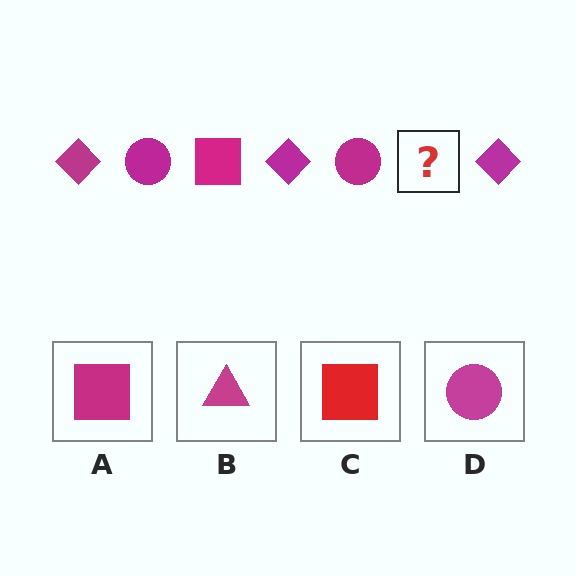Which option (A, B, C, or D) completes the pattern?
A.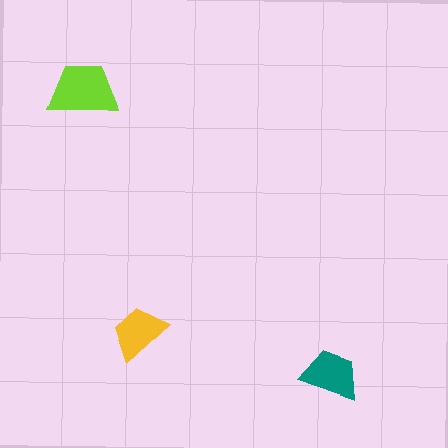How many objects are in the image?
There are 3 objects in the image.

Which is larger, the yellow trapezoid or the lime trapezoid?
The lime one.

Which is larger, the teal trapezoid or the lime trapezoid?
The lime one.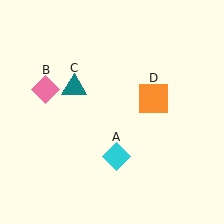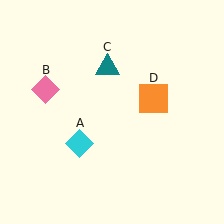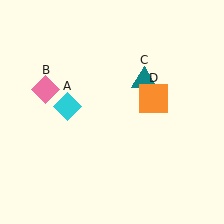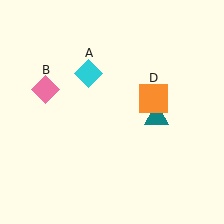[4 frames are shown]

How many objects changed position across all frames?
2 objects changed position: cyan diamond (object A), teal triangle (object C).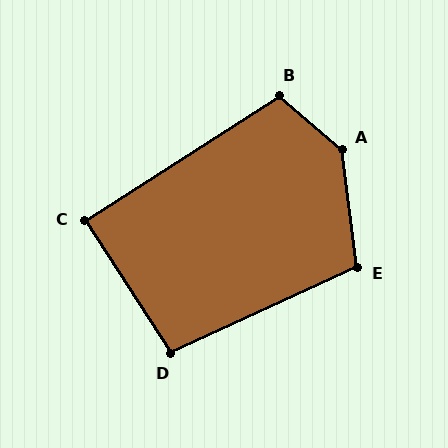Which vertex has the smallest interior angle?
C, at approximately 89 degrees.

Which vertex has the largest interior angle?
A, at approximately 138 degrees.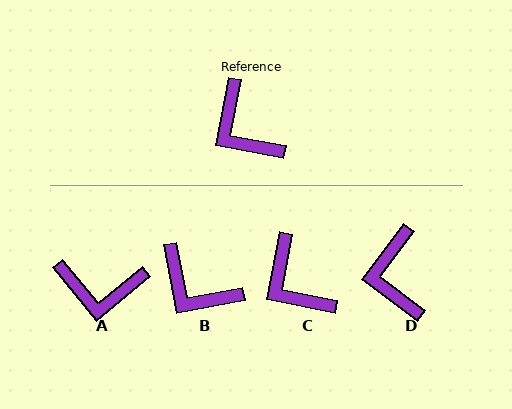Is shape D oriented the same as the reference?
No, it is off by about 26 degrees.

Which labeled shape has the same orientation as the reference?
C.